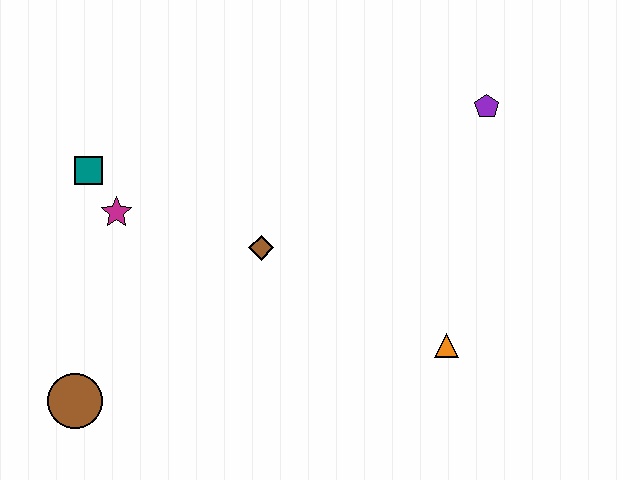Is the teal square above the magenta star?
Yes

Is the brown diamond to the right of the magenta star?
Yes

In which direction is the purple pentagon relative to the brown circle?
The purple pentagon is to the right of the brown circle.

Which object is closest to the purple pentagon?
The orange triangle is closest to the purple pentagon.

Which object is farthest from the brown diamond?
The purple pentagon is farthest from the brown diamond.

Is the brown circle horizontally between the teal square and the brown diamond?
No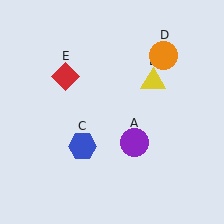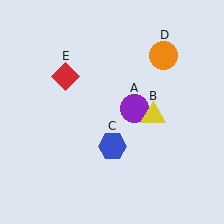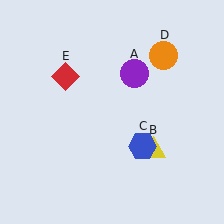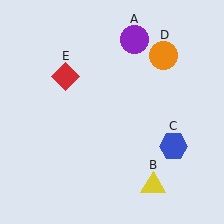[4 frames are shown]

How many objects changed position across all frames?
3 objects changed position: purple circle (object A), yellow triangle (object B), blue hexagon (object C).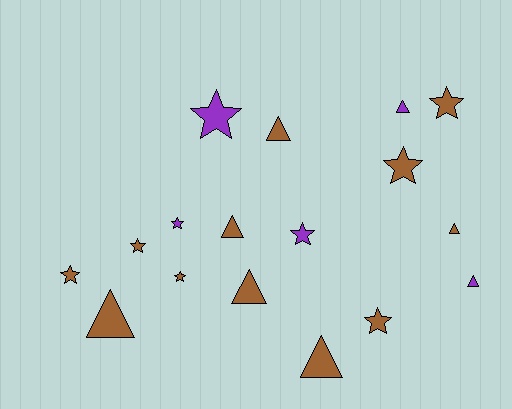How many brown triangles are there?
There are 6 brown triangles.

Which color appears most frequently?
Brown, with 12 objects.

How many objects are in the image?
There are 17 objects.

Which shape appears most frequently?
Star, with 9 objects.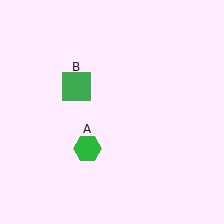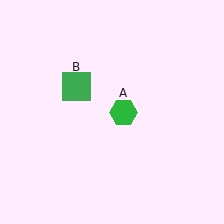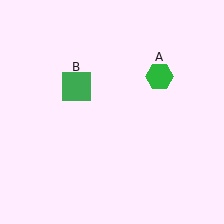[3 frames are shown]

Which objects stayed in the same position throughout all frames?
Green square (object B) remained stationary.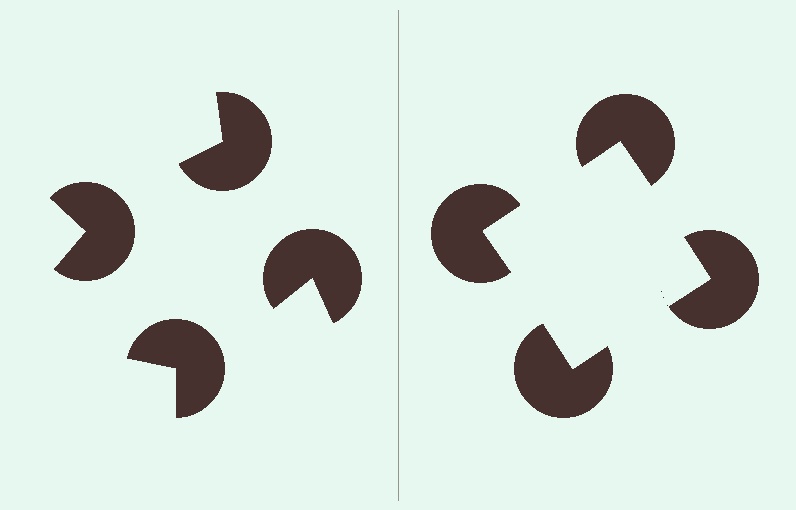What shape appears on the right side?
An illusory square.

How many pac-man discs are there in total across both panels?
8 — 4 on each side.